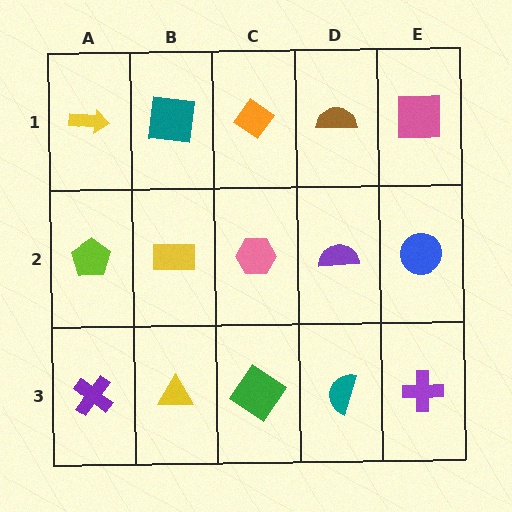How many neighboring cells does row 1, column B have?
3.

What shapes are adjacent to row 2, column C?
An orange diamond (row 1, column C), a green diamond (row 3, column C), a yellow rectangle (row 2, column B), a purple semicircle (row 2, column D).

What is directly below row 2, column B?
A yellow triangle.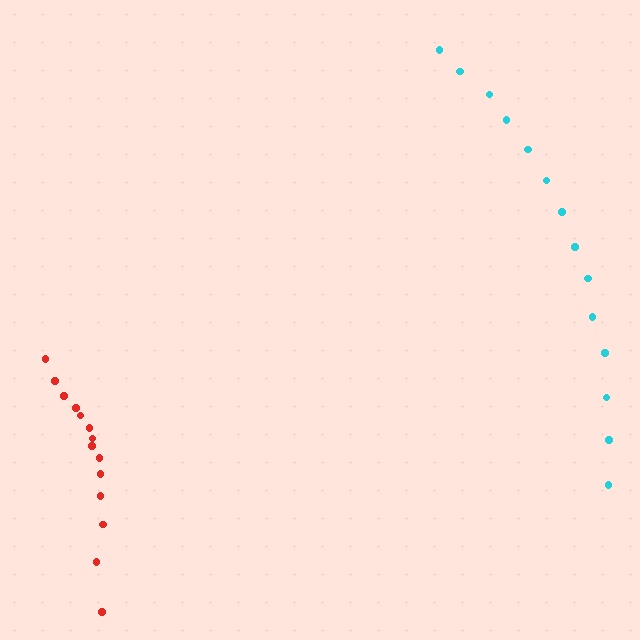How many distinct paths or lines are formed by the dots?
There are 2 distinct paths.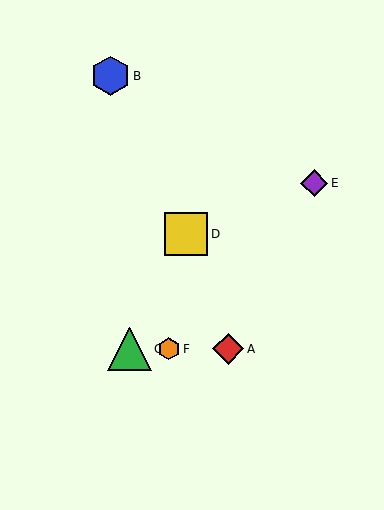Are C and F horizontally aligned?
Yes, both are at y≈349.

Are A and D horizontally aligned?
No, A is at y≈349 and D is at y≈234.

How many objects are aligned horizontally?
3 objects (A, C, F) are aligned horizontally.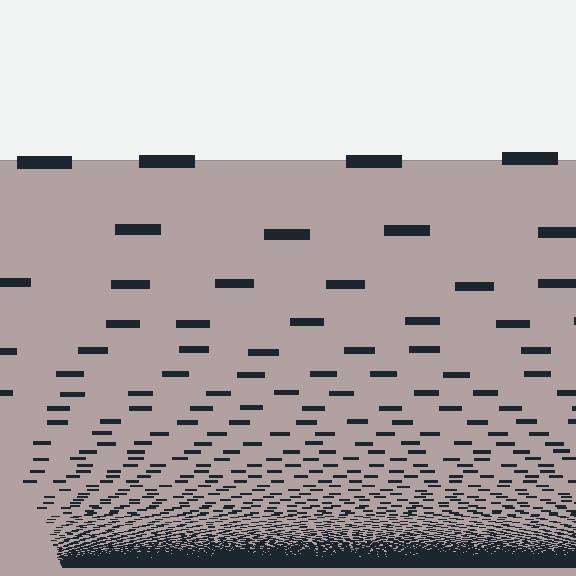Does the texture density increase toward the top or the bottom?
Density increases toward the bottom.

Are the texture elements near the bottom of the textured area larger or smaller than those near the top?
Smaller. The gradient is inverted — elements near the bottom are smaller and denser.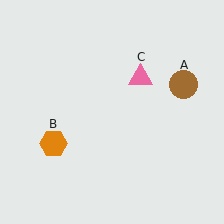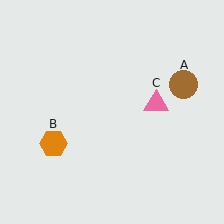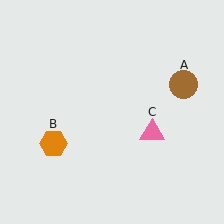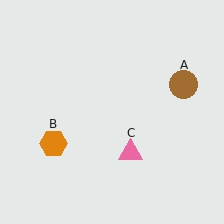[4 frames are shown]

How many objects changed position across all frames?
1 object changed position: pink triangle (object C).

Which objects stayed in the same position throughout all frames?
Brown circle (object A) and orange hexagon (object B) remained stationary.